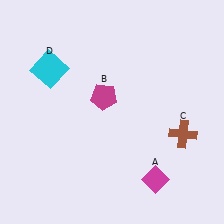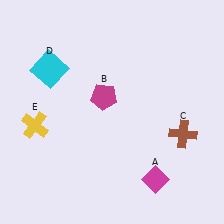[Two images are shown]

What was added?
A yellow cross (E) was added in Image 2.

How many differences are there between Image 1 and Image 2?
There is 1 difference between the two images.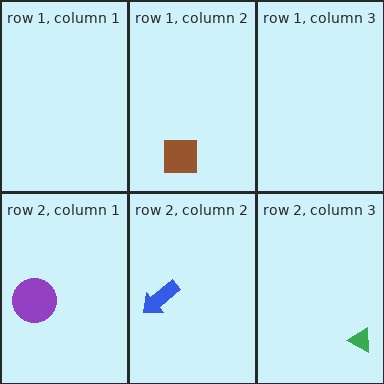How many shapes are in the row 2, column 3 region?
1.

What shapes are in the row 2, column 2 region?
The blue arrow.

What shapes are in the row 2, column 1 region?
The purple circle.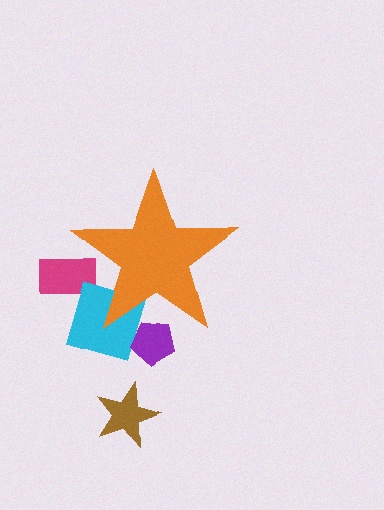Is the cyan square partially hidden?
Yes, the cyan square is partially hidden behind the orange star.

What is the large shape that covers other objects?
An orange star.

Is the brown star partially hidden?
No, the brown star is fully visible.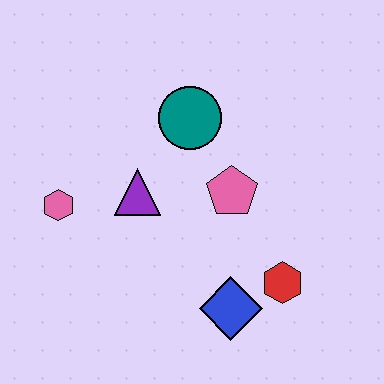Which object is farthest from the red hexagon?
The pink hexagon is farthest from the red hexagon.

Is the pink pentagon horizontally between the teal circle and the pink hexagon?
No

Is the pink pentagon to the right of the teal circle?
Yes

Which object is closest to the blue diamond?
The red hexagon is closest to the blue diamond.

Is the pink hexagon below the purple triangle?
Yes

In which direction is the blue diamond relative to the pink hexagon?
The blue diamond is to the right of the pink hexagon.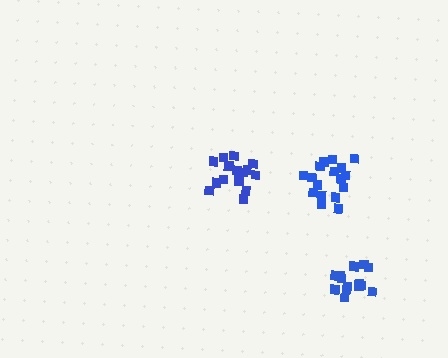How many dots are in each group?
Group 1: 15 dots, Group 2: 17 dots, Group 3: 14 dots (46 total).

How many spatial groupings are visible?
There are 3 spatial groupings.